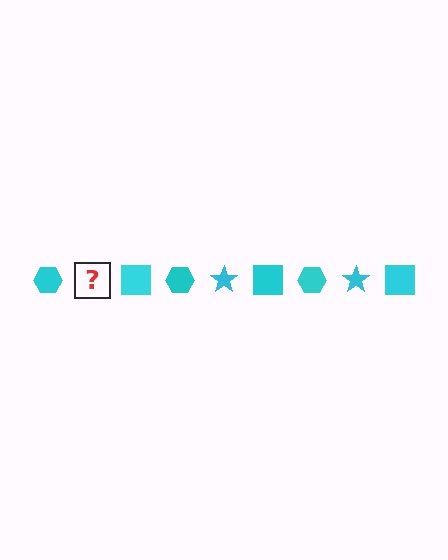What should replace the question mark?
The question mark should be replaced with a cyan star.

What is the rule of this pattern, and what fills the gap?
The rule is that the pattern cycles through hexagon, star, square shapes in cyan. The gap should be filled with a cyan star.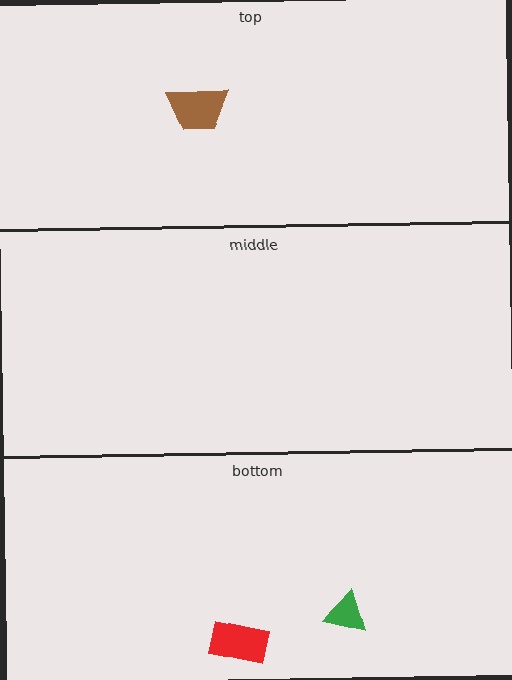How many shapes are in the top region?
1.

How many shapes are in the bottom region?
2.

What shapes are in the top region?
The brown trapezoid.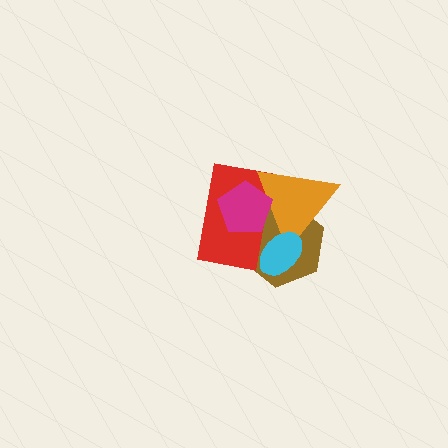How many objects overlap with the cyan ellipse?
3 objects overlap with the cyan ellipse.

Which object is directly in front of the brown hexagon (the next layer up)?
The red rectangle is directly in front of the brown hexagon.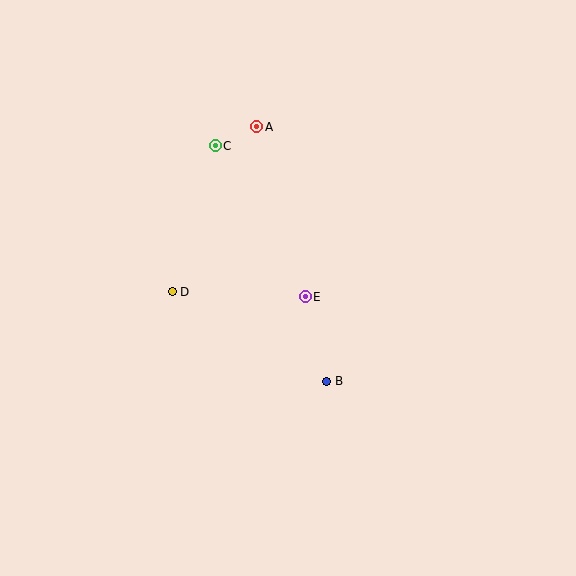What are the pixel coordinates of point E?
Point E is at (305, 297).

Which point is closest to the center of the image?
Point E at (305, 297) is closest to the center.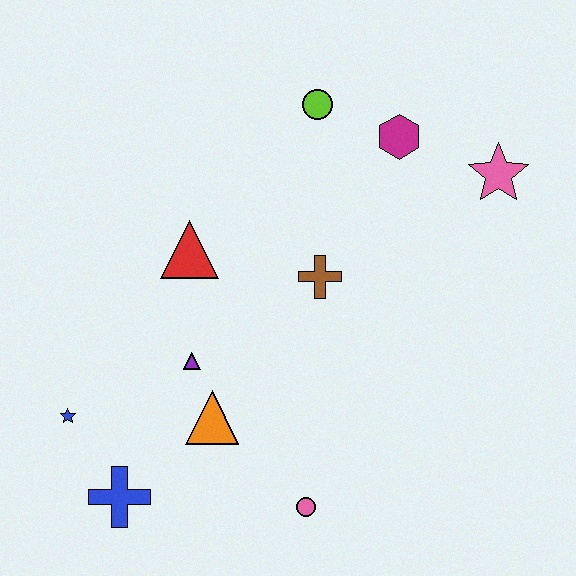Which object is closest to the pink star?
The magenta hexagon is closest to the pink star.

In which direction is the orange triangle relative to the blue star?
The orange triangle is to the right of the blue star.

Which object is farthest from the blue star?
The pink star is farthest from the blue star.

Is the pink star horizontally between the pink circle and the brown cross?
No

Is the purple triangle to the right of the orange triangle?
No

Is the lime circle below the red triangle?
No